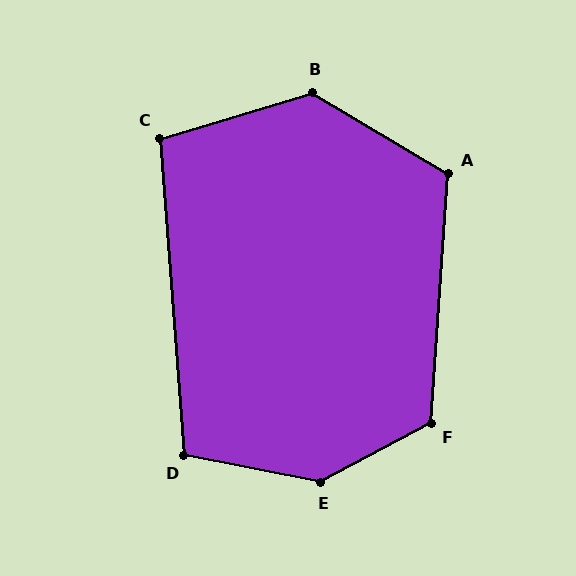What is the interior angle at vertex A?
Approximately 117 degrees (obtuse).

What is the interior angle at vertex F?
Approximately 122 degrees (obtuse).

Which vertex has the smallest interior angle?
C, at approximately 102 degrees.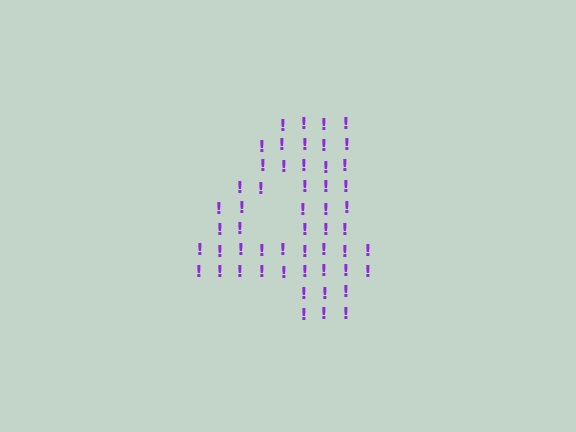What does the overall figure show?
The overall figure shows the digit 4.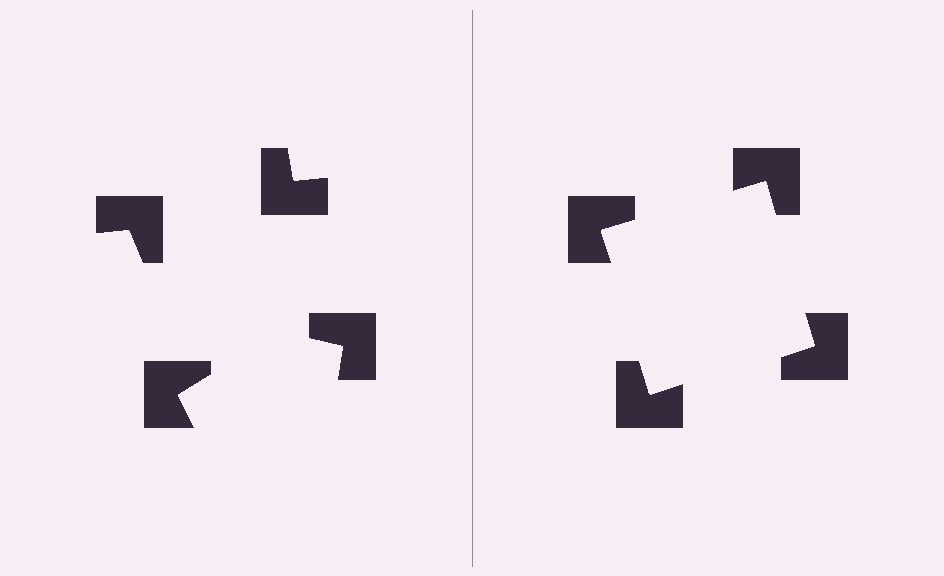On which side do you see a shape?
An illusory square appears on the right side. On the left side the wedge cuts are rotated, so no coherent shape forms.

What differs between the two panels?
The notched squares are positioned identically on both sides; only the wedge orientations differ. On the right they align to a square; on the left they are misaligned.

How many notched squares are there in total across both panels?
8 — 4 on each side.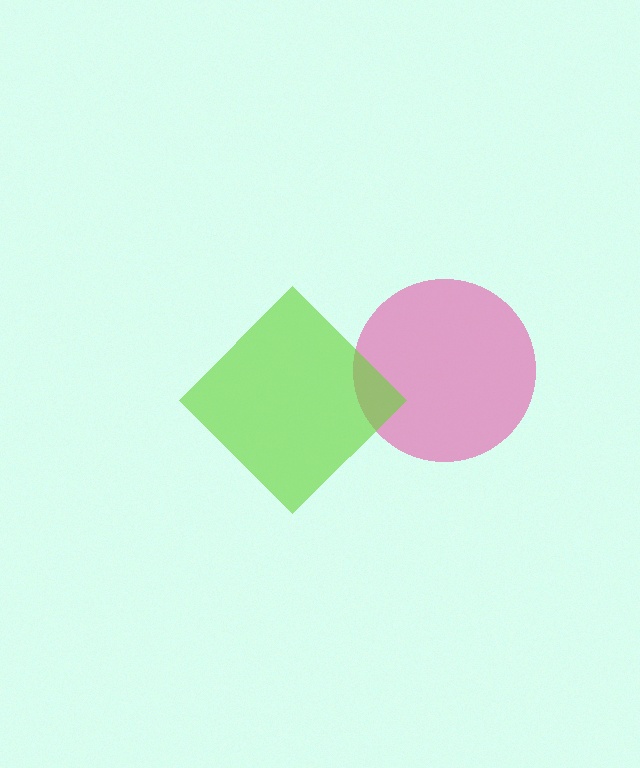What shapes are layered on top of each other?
The layered shapes are: a pink circle, a lime diamond.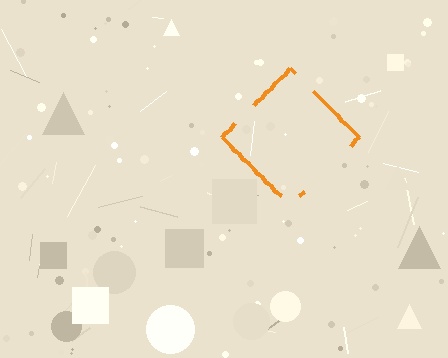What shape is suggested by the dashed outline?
The dashed outline suggests a diamond.